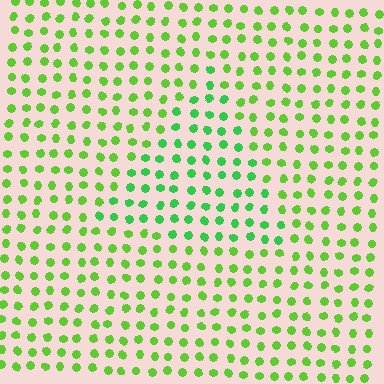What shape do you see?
I see a triangle.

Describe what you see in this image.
The image is filled with small lime elements in a uniform arrangement. A triangle-shaped region is visible where the elements are tinted to a slightly different hue, forming a subtle color boundary.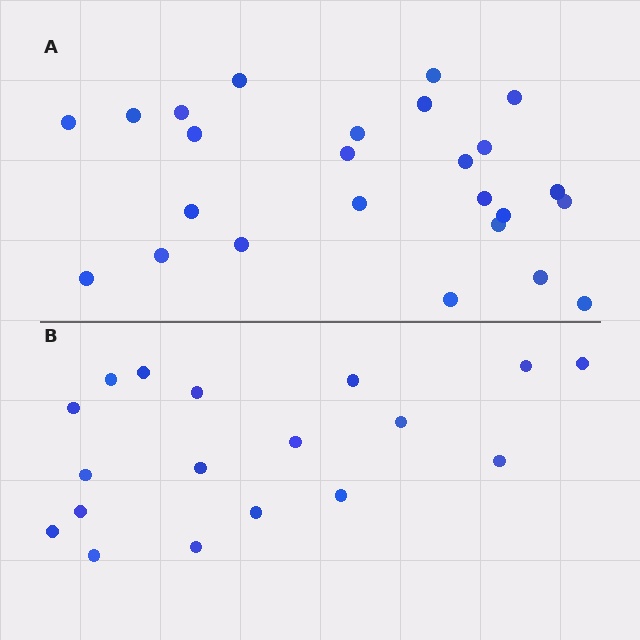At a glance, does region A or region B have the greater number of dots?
Region A (the top region) has more dots.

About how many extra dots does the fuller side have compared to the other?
Region A has roughly 8 or so more dots than region B.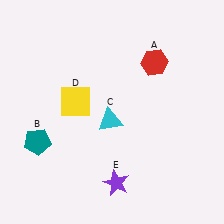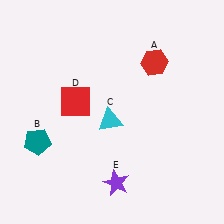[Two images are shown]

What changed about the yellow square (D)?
In Image 1, D is yellow. In Image 2, it changed to red.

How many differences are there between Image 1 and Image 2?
There is 1 difference between the two images.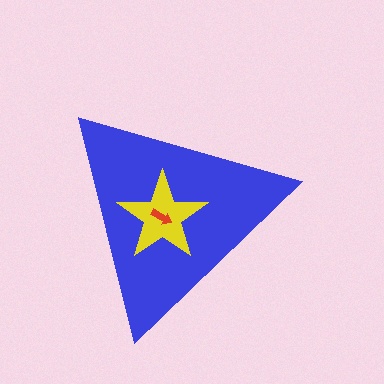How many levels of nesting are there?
3.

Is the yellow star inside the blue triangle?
Yes.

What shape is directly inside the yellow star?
The red arrow.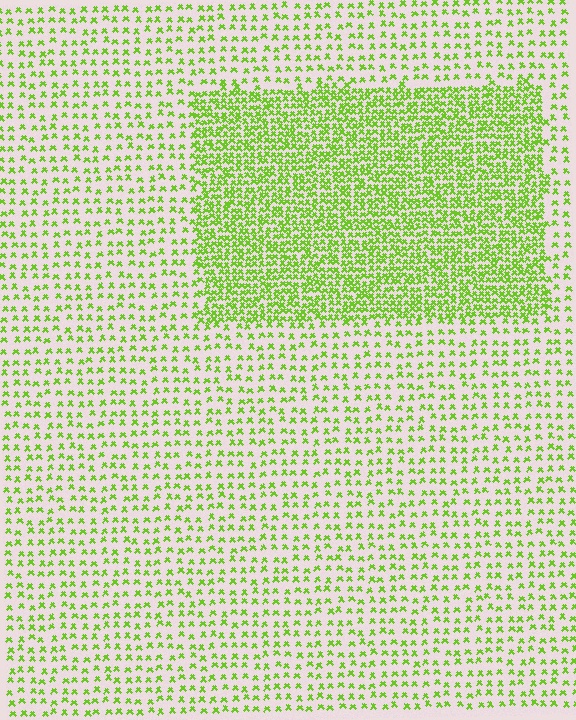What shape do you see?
I see a rectangle.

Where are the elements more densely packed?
The elements are more densely packed inside the rectangle boundary.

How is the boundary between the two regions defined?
The boundary is defined by a change in element density (approximately 2.4x ratio). All elements are the same color, size, and shape.